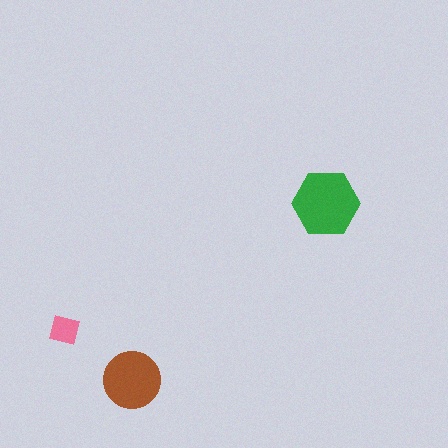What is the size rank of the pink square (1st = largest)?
3rd.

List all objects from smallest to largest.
The pink square, the brown circle, the green hexagon.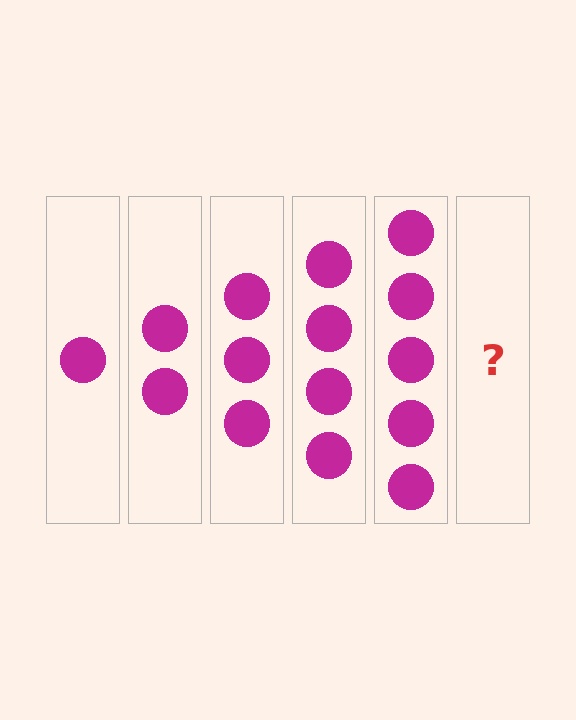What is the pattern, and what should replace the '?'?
The pattern is that each step adds one more circle. The '?' should be 6 circles.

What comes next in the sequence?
The next element should be 6 circles.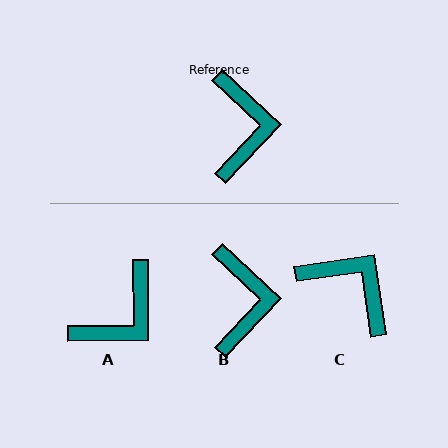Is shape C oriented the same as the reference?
No, it is off by about 52 degrees.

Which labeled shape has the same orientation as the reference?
B.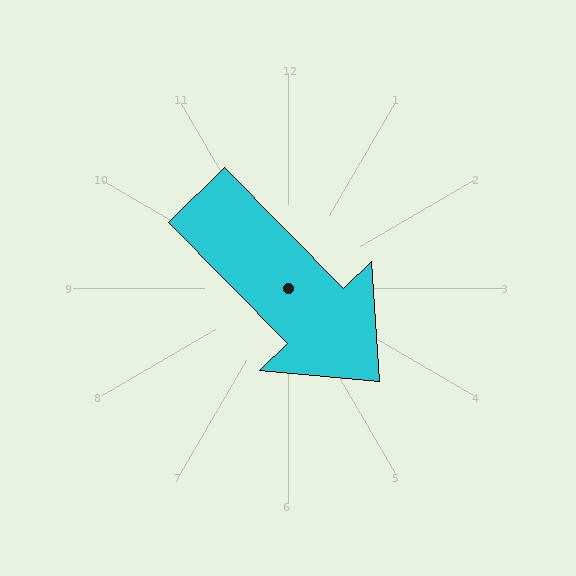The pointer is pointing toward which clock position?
Roughly 5 o'clock.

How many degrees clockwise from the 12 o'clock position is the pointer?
Approximately 136 degrees.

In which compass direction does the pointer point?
Southeast.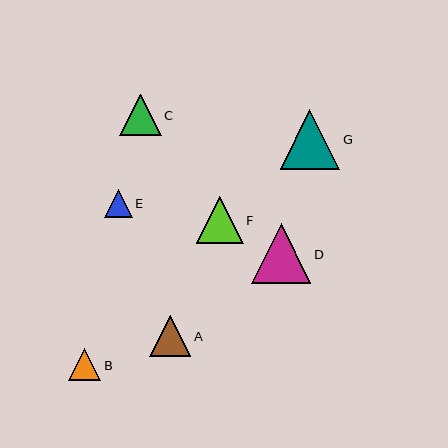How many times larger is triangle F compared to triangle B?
Triangle F is approximately 1.5 times the size of triangle B.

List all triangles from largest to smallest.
From largest to smallest: G, D, F, C, A, B, E.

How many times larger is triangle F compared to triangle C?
Triangle F is approximately 1.1 times the size of triangle C.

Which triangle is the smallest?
Triangle E is the smallest with a size of approximately 28 pixels.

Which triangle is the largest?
Triangle G is the largest with a size of approximately 60 pixels.